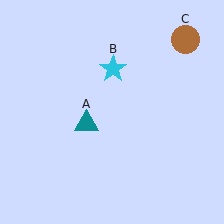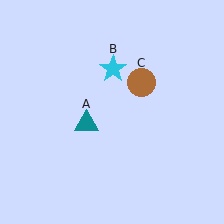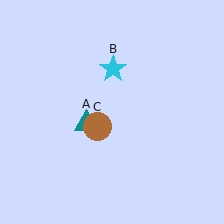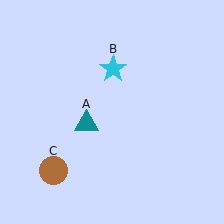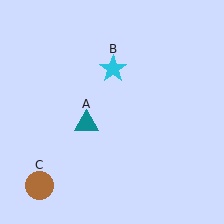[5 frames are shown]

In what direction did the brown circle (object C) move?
The brown circle (object C) moved down and to the left.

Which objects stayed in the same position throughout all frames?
Teal triangle (object A) and cyan star (object B) remained stationary.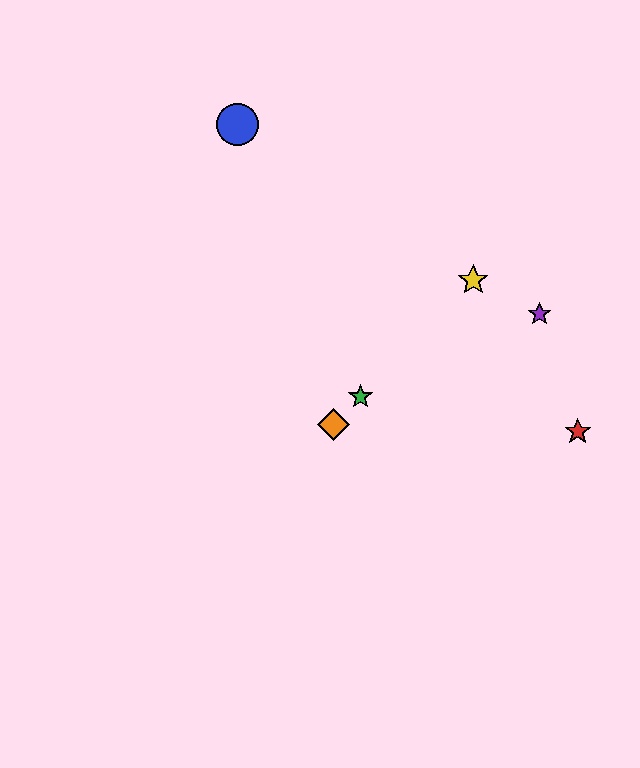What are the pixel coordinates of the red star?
The red star is at (578, 432).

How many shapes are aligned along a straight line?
3 shapes (the green star, the yellow star, the orange diamond) are aligned along a straight line.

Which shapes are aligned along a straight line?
The green star, the yellow star, the orange diamond are aligned along a straight line.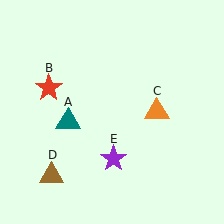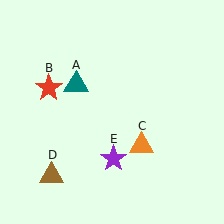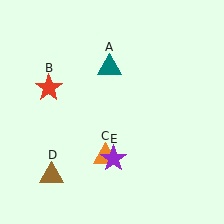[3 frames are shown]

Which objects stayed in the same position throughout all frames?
Red star (object B) and brown triangle (object D) and purple star (object E) remained stationary.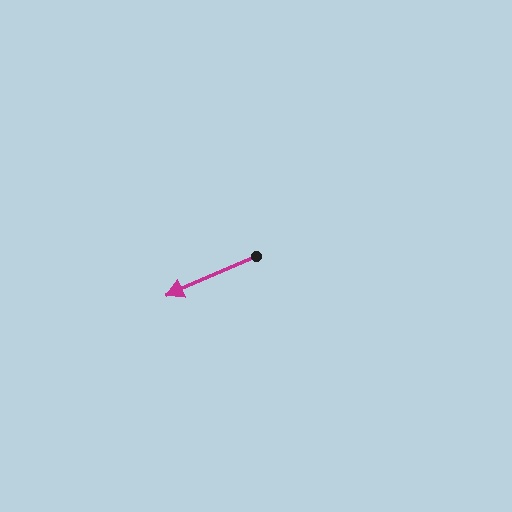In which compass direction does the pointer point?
Southwest.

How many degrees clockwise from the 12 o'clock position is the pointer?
Approximately 247 degrees.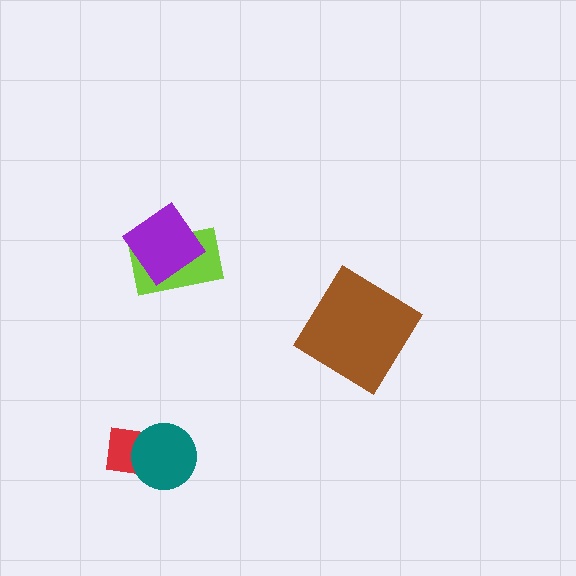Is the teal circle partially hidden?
No, no other shape covers it.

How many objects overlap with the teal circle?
1 object overlaps with the teal circle.